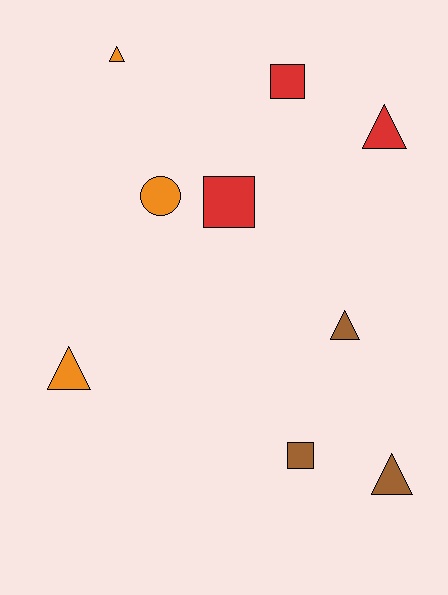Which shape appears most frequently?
Triangle, with 5 objects.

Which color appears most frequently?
Orange, with 3 objects.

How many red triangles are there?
There is 1 red triangle.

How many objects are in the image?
There are 9 objects.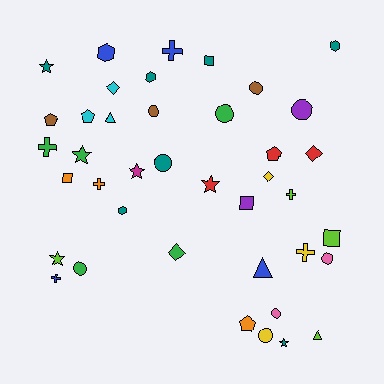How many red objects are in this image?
There are 3 red objects.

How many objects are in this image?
There are 40 objects.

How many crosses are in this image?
There are 6 crosses.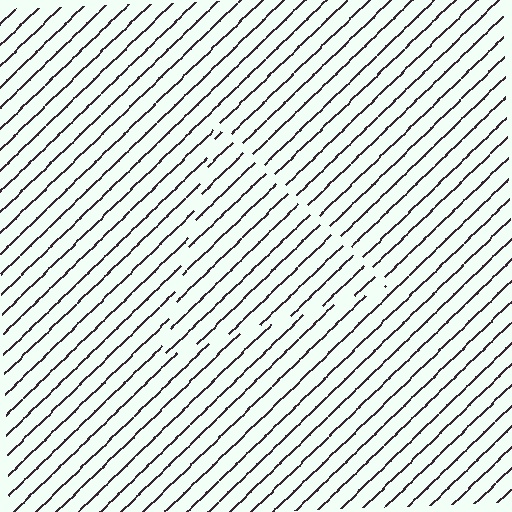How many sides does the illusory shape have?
3 sides — the line-ends trace a triangle.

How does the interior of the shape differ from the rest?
The interior of the shape contains the same grating, shifted by half a period — the contour is defined by the phase discontinuity where line-ends from the inner and outer gratings abut.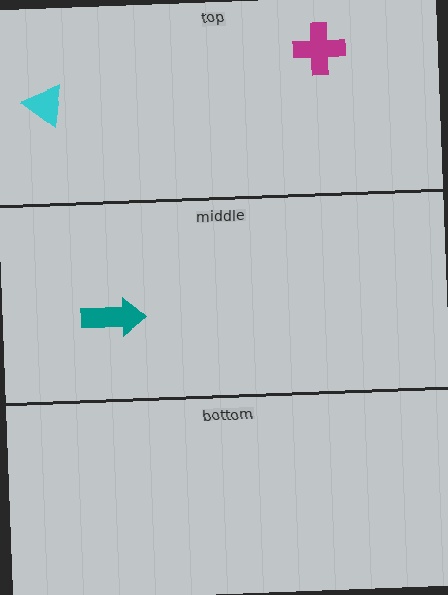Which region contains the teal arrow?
The middle region.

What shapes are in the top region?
The magenta cross, the cyan triangle.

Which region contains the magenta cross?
The top region.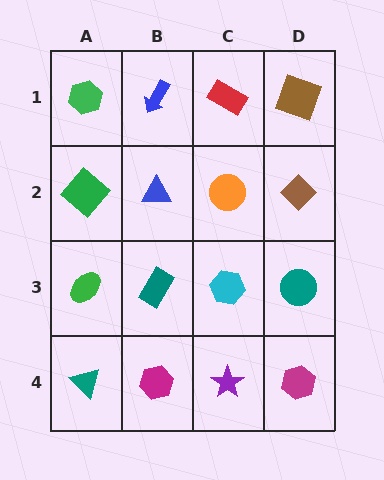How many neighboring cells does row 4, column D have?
2.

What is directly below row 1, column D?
A brown diamond.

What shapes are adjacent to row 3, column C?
An orange circle (row 2, column C), a purple star (row 4, column C), a teal rectangle (row 3, column B), a teal circle (row 3, column D).